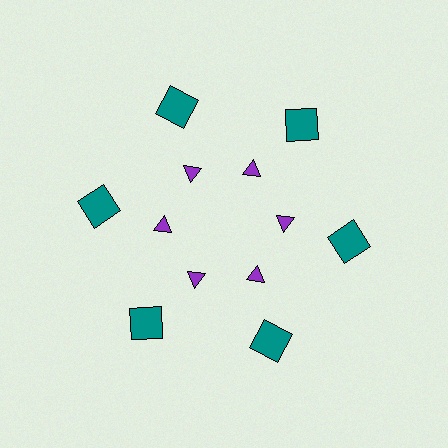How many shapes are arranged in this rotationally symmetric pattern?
There are 12 shapes, arranged in 6 groups of 2.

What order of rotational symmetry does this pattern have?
This pattern has 6-fold rotational symmetry.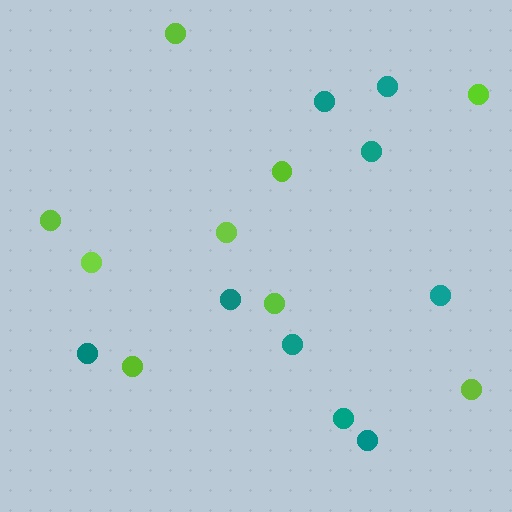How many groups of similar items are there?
There are 2 groups: one group of teal circles (9) and one group of lime circles (9).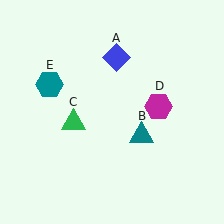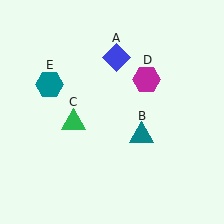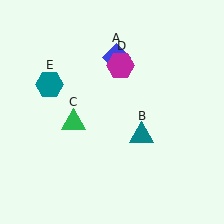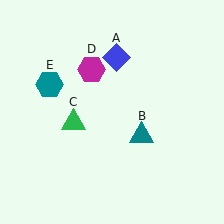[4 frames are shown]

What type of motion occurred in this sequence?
The magenta hexagon (object D) rotated counterclockwise around the center of the scene.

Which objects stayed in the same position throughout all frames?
Blue diamond (object A) and teal triangle (object B) and green triangle (object C) and teal hexagon (object E) remained stationary.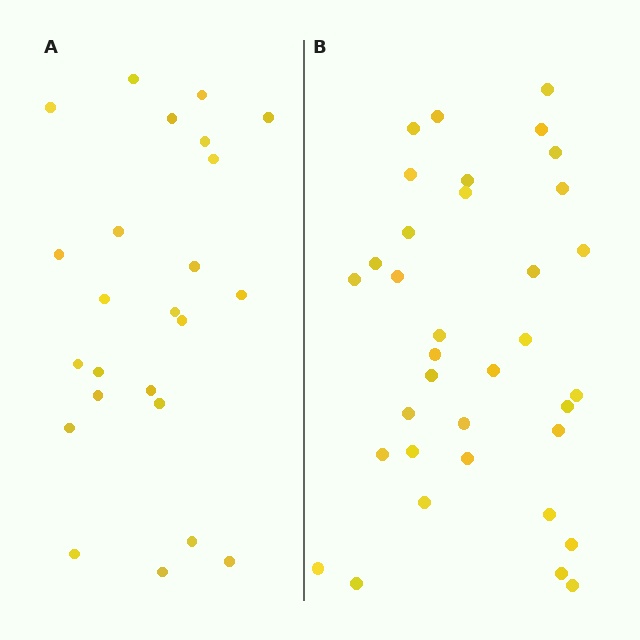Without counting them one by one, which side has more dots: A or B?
Region B (the right region) has more dots.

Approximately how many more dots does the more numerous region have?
Region B has roughly 12 or so more dots than region A.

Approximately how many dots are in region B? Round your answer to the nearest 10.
About 40 dots. (The exact count is 35, which rounds to 40.)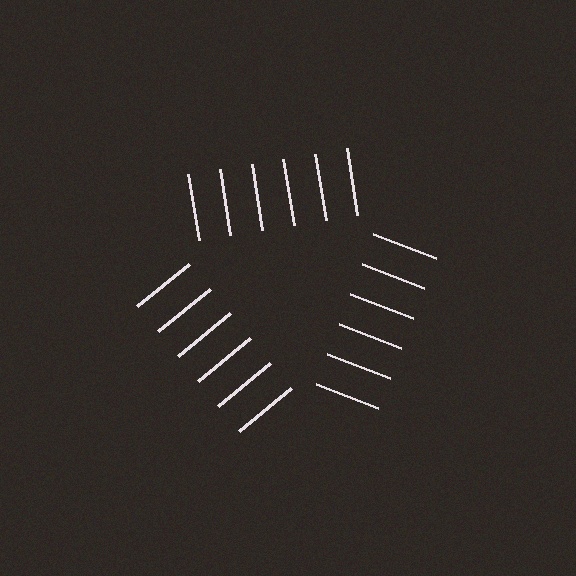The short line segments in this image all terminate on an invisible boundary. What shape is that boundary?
An illusory triangle — the line segments terminate on its edges but no continuous stroke is drawn.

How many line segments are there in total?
18 — 6 along each of the 3 edges.